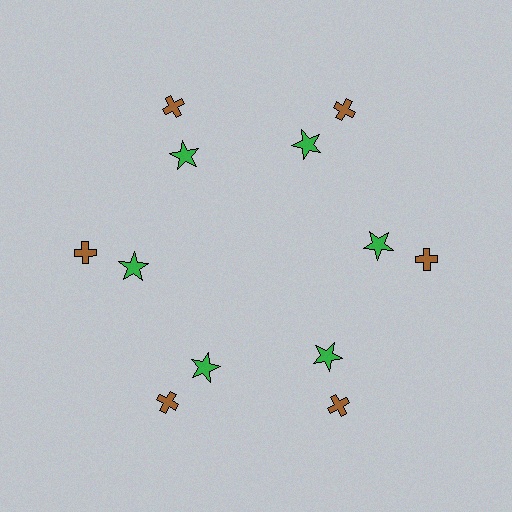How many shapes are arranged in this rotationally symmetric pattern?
There are 12 shapes, arranged in 6 groups of 2.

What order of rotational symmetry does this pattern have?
This pattern has 6-fold rotational symmetry.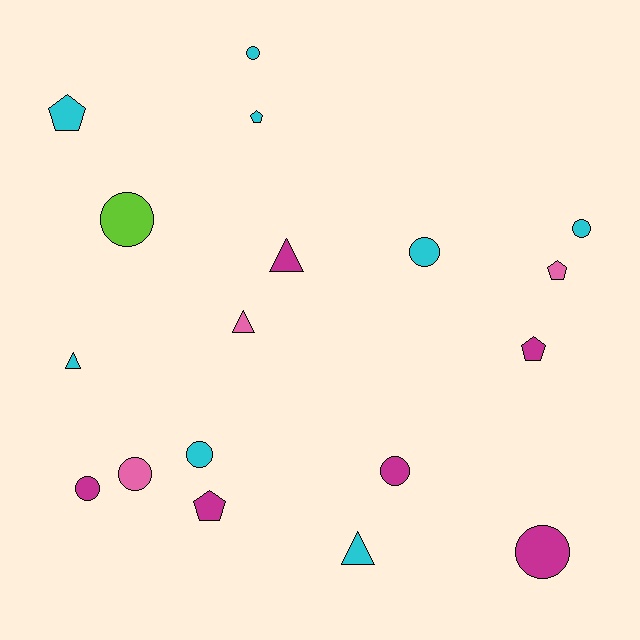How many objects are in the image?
There are 18 objects.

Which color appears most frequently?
Cyan, with 8 objects.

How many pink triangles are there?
There is 1 pink triangle.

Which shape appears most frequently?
Circle, with 9 objects.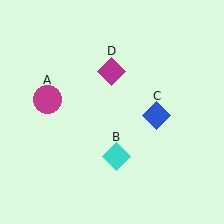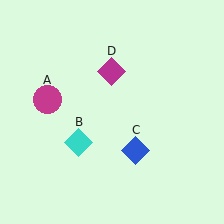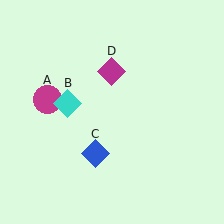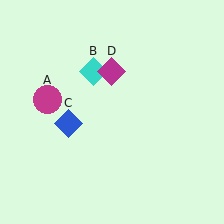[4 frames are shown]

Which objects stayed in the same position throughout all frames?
Magenta circle (object A) and magenta diamond (object D) remained stationary.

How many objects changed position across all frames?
2 objects changed position: cyan diamond (object B), blue diamond (object C).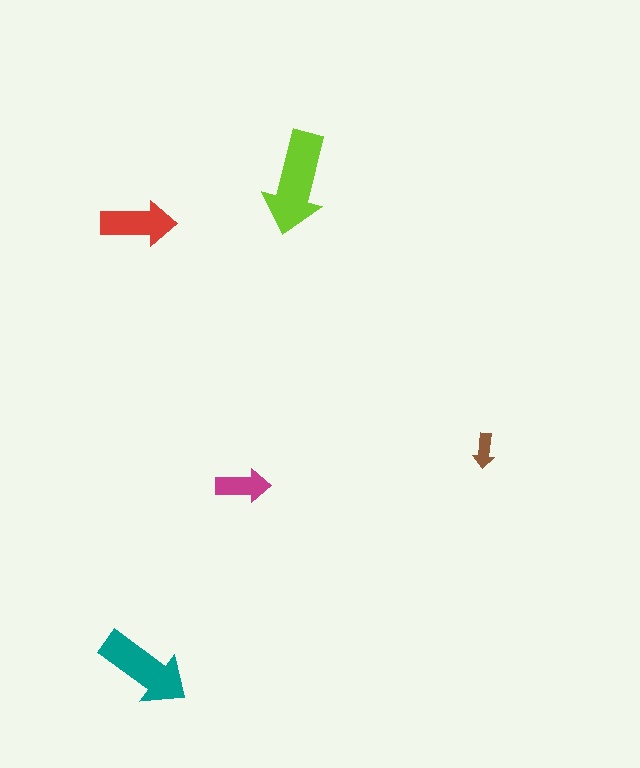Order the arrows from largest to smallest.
the lime one, the teal one, the red one, the magenta one, the brown one.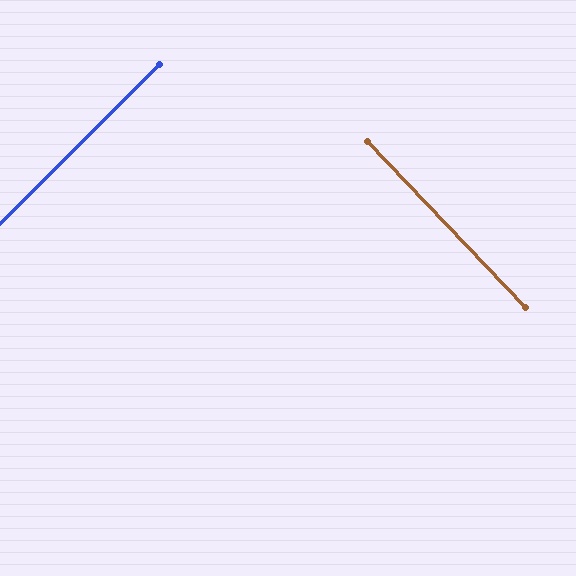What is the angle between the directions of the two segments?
Approximately 89 degrees.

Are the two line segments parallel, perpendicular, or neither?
Perpendicular — they meet at approximately 89°.